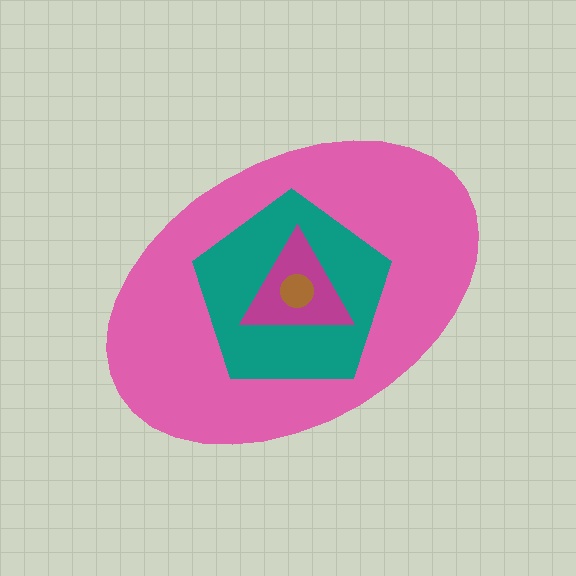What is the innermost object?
The brown circle.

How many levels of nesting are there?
4.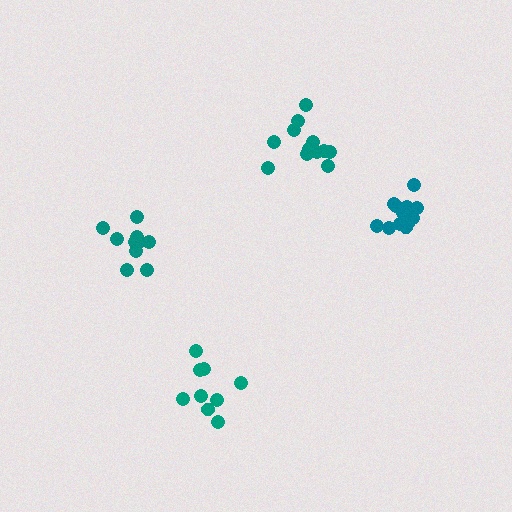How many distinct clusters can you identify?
There are 4 distinct clusters.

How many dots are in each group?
Group 1: 12 dots, Group 2: 9 dots, Group 3: 12 dots, Group 4: 10 dots (43 total).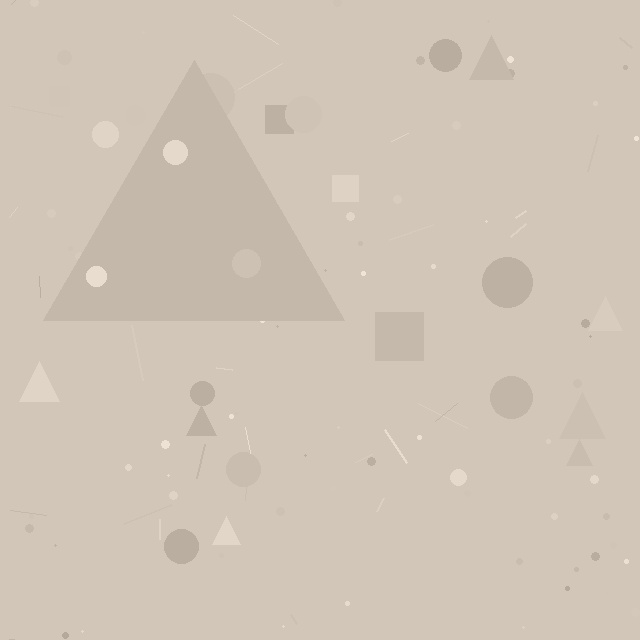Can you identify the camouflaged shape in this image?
The camouflaged shape is a triangle.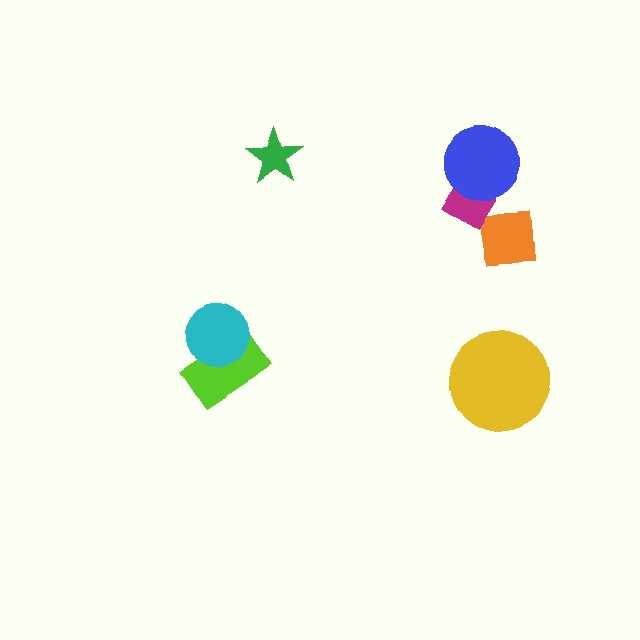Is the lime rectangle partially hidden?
Yes, it is partially covered by another shape.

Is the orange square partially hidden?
Yes, it is partially covered by another shape.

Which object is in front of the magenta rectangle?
The blue circle is in front of the magenta rectangle.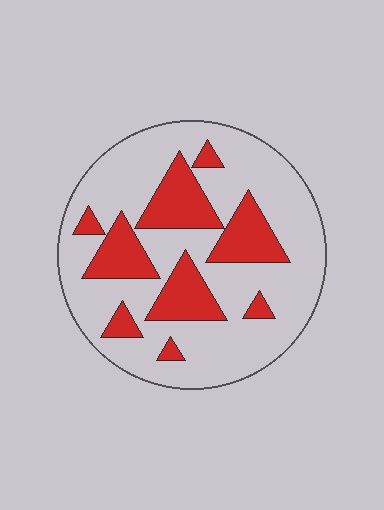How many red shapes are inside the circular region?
9.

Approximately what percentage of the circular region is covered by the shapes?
Approximately 25%.